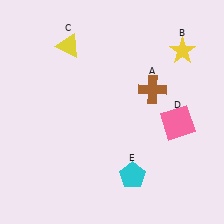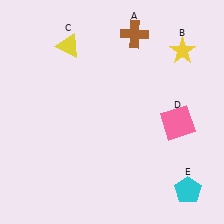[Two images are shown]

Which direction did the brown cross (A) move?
The brown cross (A) moved up.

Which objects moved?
The objects that moved are: the brown cross (A), the cyan pentagon (E).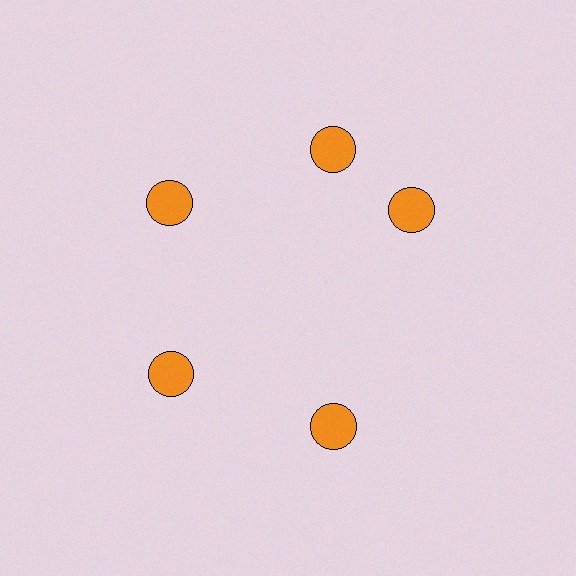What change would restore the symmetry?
The symmetry would be restored by rotating it back into even spacing with its neighbors so that all 5 circles sit at equal angles and equal distance from the center.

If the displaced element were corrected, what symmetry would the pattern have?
It would have 5-fold rotational symmetry — the pattern would map onto itself every 72 degrees.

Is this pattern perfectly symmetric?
No. The 5 orange circles are arranged in a ring, but one element near the 3 o'clock position is rotated out of alignment along the ring, breaking the 5-fold rotational symmetry.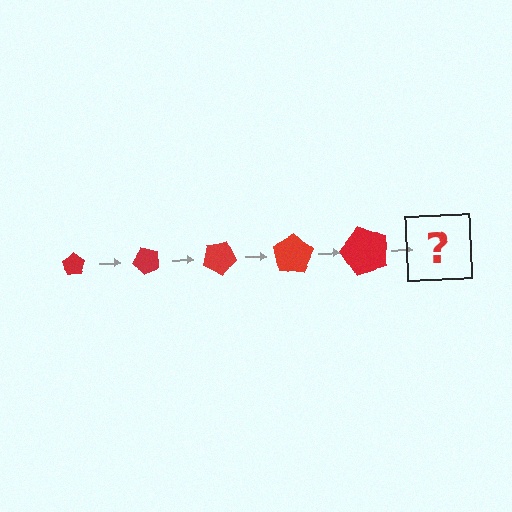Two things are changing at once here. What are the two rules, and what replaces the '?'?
The two rules are that the pentagon grows larger each step and it rotates 50 degrees each step. The '?' should be a pentagon, larger than the previous one and rotated 250 degrees from the start.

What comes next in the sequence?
The next element should be a pentagon, larger than the previous one and rotated 250 degrees from the start.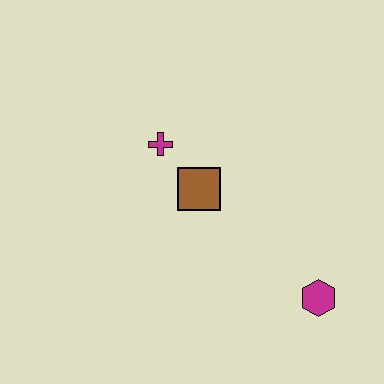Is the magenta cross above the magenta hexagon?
Yes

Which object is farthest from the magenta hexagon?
The magenta cross is farthest from the magenta hexagon.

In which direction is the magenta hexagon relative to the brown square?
The magenta hexagon is to the right of the brown square.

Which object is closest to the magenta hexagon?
The brown square is closest to the magenta hexagon.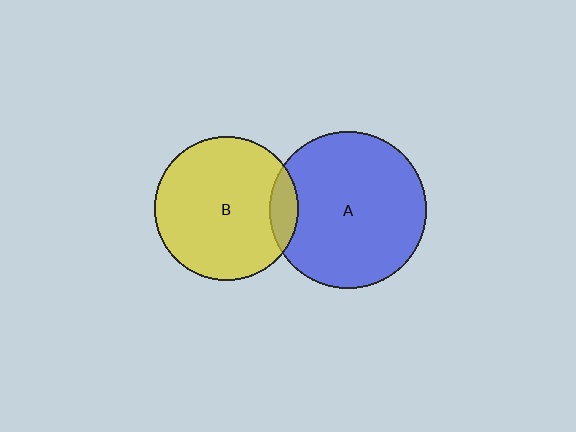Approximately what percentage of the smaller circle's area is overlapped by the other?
Approximately 10%.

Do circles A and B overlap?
Yes.